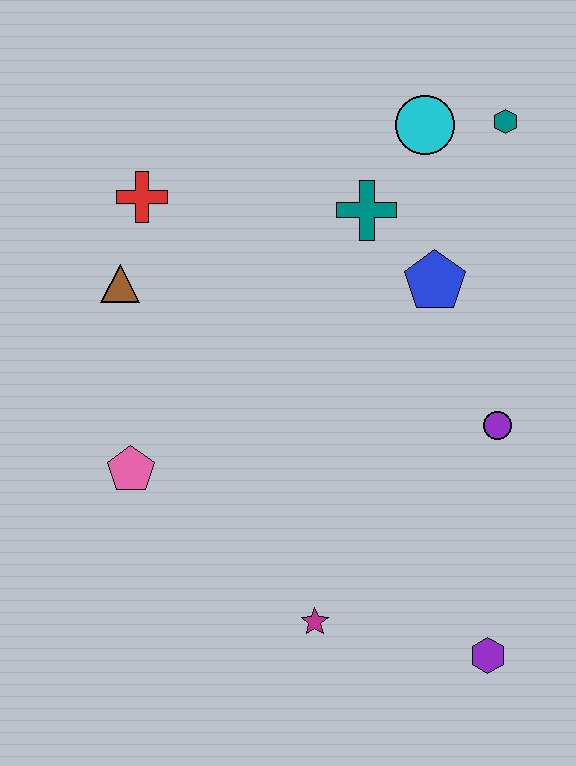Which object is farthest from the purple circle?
The red cross is farthest from the purple circle.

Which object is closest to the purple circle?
The blue pentagon is closest to the purple circle.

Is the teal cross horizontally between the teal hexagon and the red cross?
Yes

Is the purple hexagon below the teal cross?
Yes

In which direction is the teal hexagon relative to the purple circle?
The teal hexagon is above the purple circle.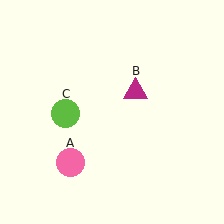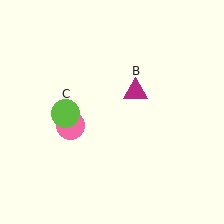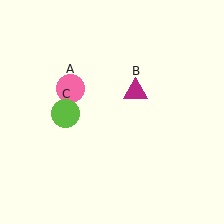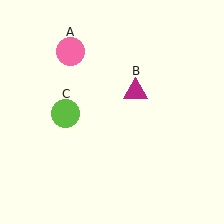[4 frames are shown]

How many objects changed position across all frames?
1 object changed position: pink circle (object A).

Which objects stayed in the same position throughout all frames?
Magenta triangle (object B) and lime circle (object C) remained stationary.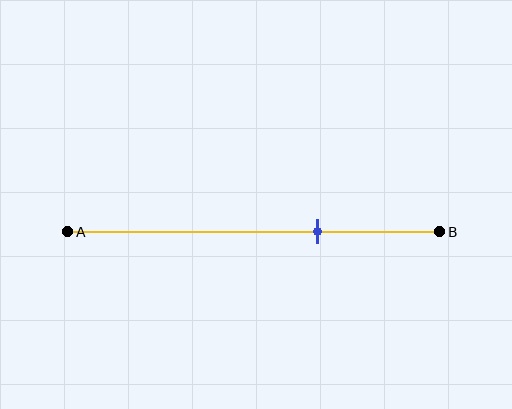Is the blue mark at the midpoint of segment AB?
No, the mark is at about 65% from A, not at the 50% midpoint.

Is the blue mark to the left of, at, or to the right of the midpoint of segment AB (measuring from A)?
The blue mark is to the right of the midpoint of segment AB.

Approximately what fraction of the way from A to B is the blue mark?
The blue mark is approximately 65% of the way from A to B.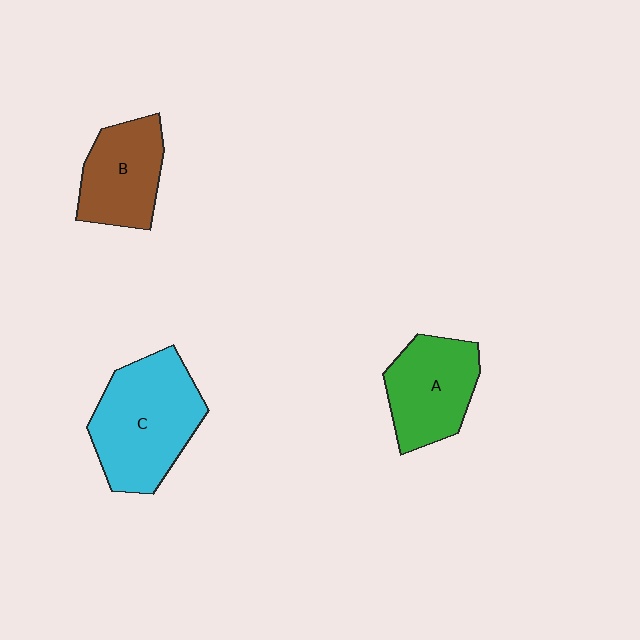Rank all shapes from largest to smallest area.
From largest to smallest: C (cyan), A (green), B (brown).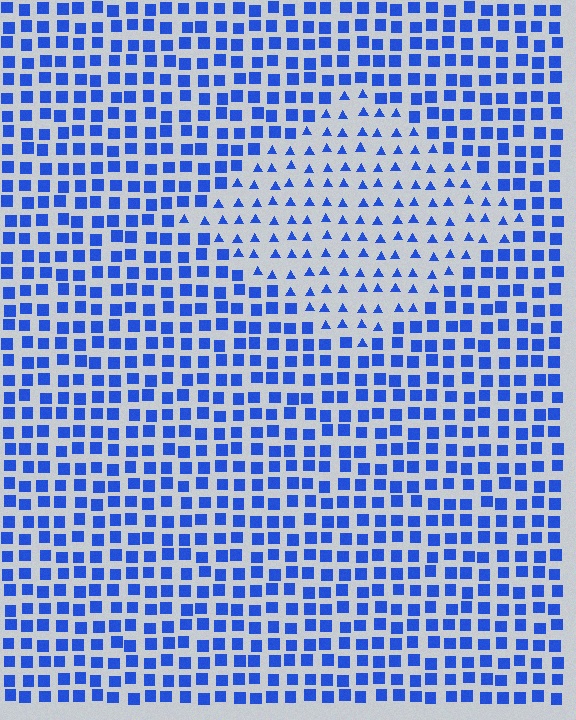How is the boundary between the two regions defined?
The boundary is defined by a change in element shape: triangles inside vs. squares outside. All elements share the same color and spacing.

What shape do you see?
I see a diamond.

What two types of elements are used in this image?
The image uses triangles inside the diamond region and squares outside it.